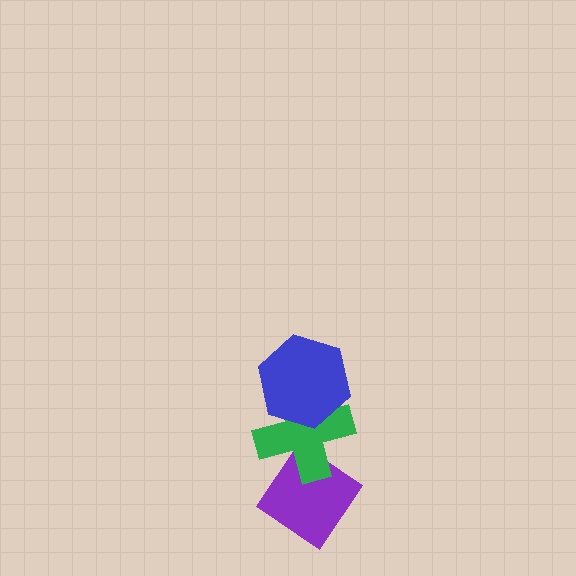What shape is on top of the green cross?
The blue hexagon is on top of the green cross.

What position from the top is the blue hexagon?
The blue hexagon is 1st from the top.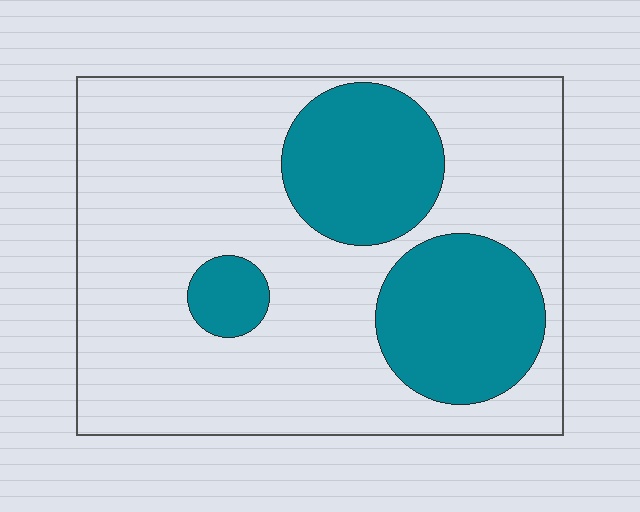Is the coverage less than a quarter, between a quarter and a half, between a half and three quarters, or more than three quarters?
Between a quarter and a half.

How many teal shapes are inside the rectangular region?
3.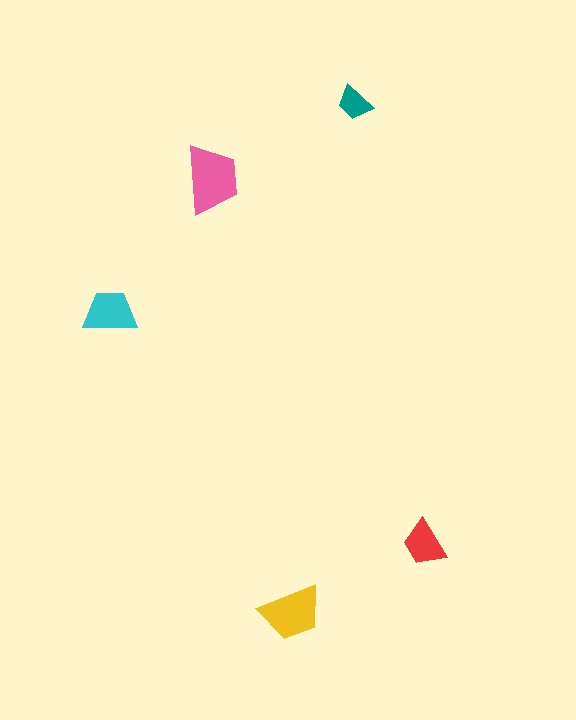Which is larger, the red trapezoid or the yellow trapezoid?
The yellow one.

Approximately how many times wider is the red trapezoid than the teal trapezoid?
About 1.5 times wider.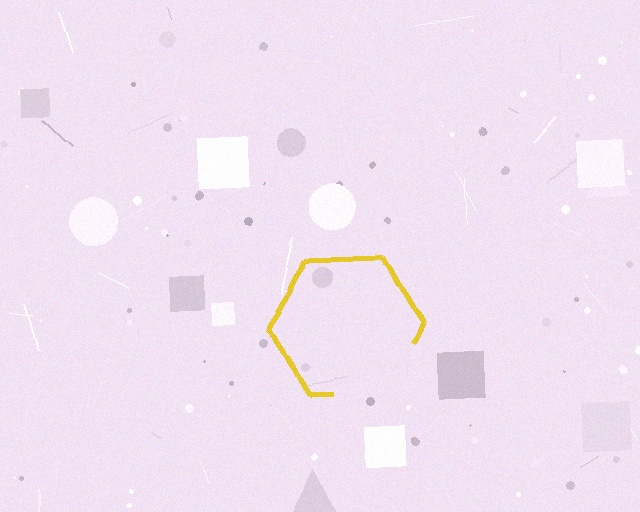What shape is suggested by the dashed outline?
The dashed outline suggests a hexagon.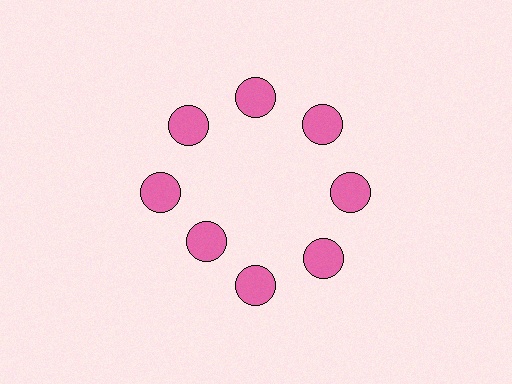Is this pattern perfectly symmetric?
No. The 8 pink circles are arranged in a ring, but one element near the 8 o'clock position is pulled inward toward the center, breaking the 8-fold rotational symmetry.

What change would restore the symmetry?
The symmetry would be restored by moving it outward, back onto the ring so that all 8 circles sit at equal angles and equal distance from the center.